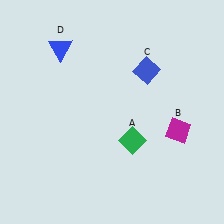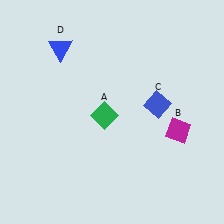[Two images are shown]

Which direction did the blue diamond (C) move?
The blue diamond (C) moved down.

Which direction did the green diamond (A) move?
The green diamond (A) moved left.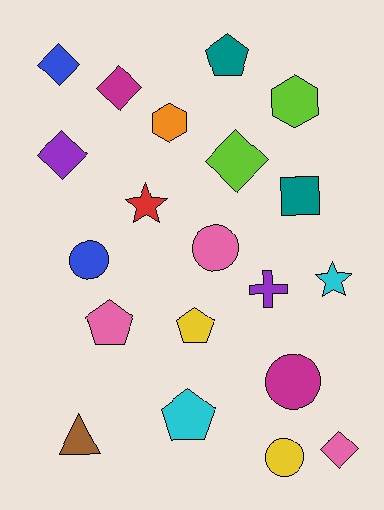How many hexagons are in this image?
There are 2 hexagons.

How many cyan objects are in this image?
There are 2 cyan objects.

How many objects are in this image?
There are 20 objects.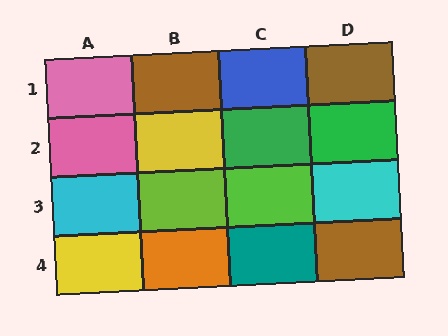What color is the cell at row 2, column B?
Yellow.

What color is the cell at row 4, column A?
Yellow.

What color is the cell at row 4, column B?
Orange.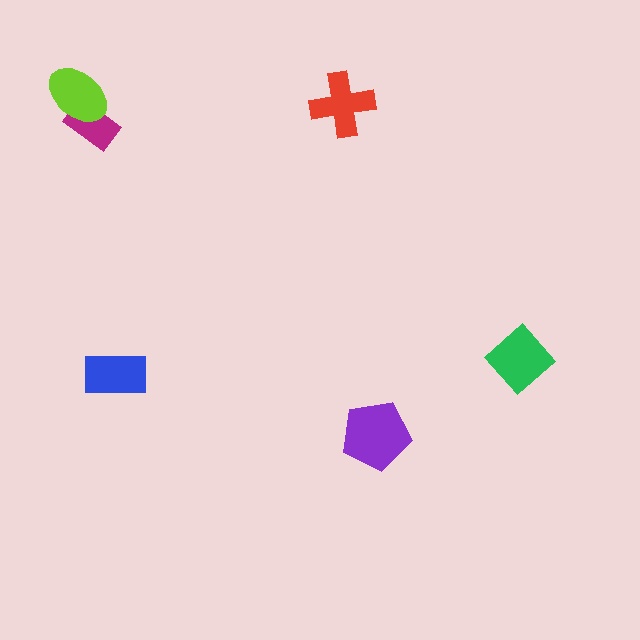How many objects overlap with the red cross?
0 objects overlap with the red cross.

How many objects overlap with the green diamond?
0 objects overlap with the green diamond.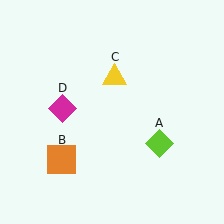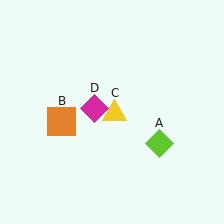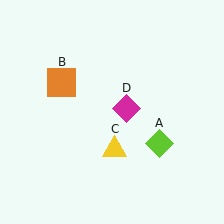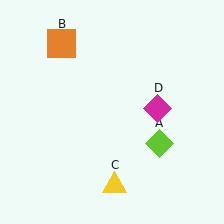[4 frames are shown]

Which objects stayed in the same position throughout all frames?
Lime diamond (object A) remained stationary.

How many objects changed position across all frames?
3 objects changed position: orange square (object B), yellow triangle (object C), magenta diamond (object D).